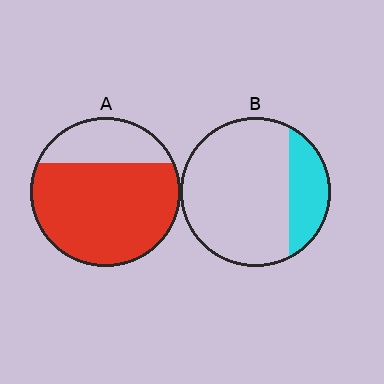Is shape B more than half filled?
No.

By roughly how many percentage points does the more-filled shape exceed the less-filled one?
By roughly 50 percentage points (A over B).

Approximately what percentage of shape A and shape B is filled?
A is approximately 75% and B is approximately 25%.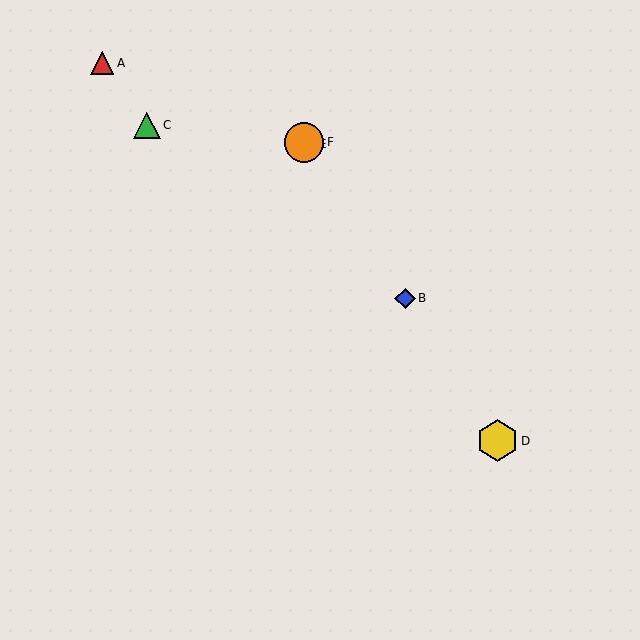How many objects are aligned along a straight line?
4 objects (B, D, E, F) are aligned along a straight line.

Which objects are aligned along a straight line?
Objects B, D, E, F are aligned along a straight line.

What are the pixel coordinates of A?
Object A is at (102, 63).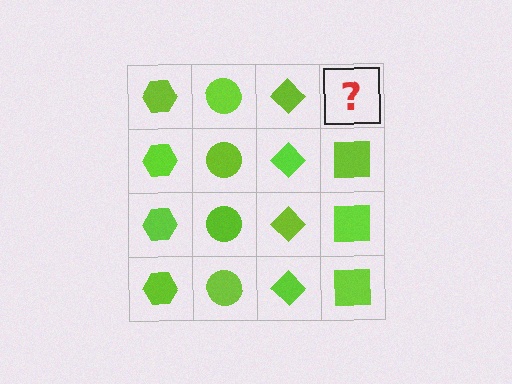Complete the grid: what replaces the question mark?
The question mark should be replaced with a lime square.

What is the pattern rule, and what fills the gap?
The rule is that each column has a consistent shape. The gap should be filled with a lime square.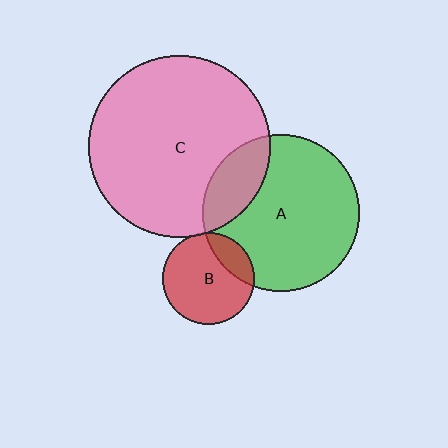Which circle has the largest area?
Circle C (pink).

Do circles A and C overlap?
Yes.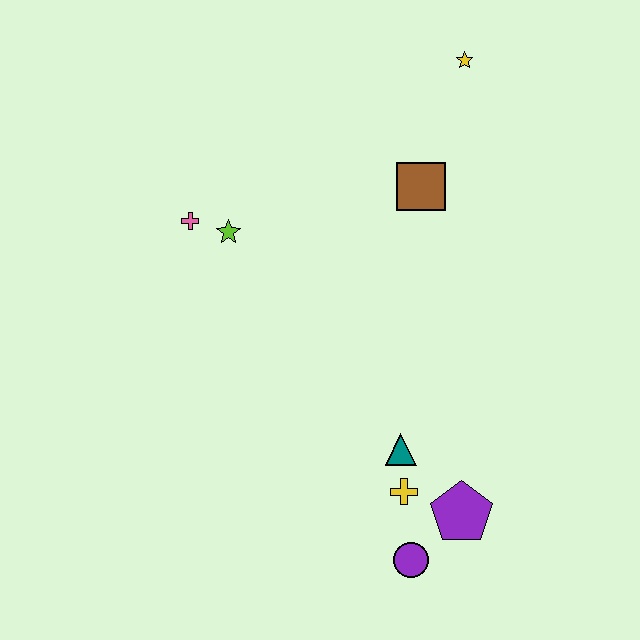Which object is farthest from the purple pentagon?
The yellow star is farthest from the purple pentagon.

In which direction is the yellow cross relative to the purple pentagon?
The yellow cross is to the left of the purple pentagon.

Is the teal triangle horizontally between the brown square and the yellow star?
No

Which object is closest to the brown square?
The yellow star is closest to the brown square.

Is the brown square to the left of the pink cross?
No